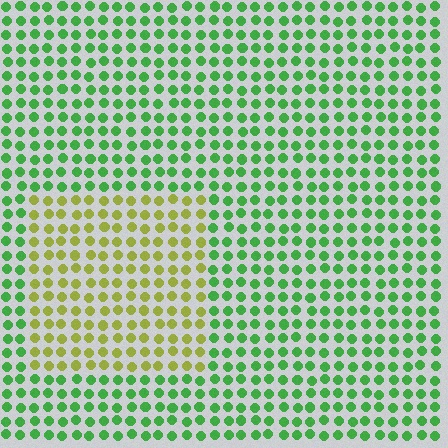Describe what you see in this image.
The image is filled with small green elements in a uniform arrangement. A rectangle-shaped region is visible where the elements are tinted to a slightly different hue, forming a subtle color boundary.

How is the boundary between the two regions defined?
The boundary is defined purely by a slight shift in hue (about 51 degrees). Spacing, size, and orientation are identical on both sides.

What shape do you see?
I see a rectangle.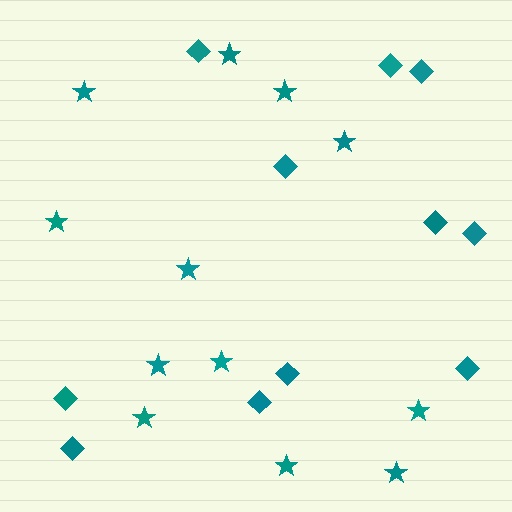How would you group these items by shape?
There are 2 groups: one group of stars (12) and one group of diamonds (11).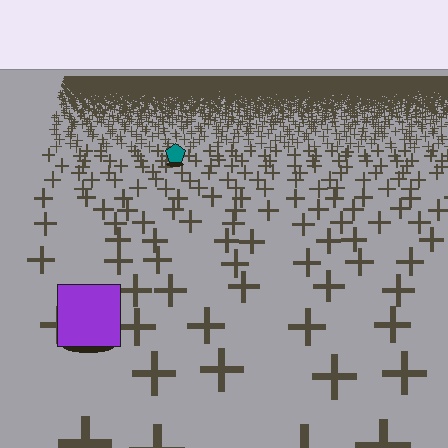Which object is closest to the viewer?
The purple square is closest. The texture marks near it are larger and more spread out.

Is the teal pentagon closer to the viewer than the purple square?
No. The purple square is closer — you can tell from the texture gradient: the ground texture is coarser near it.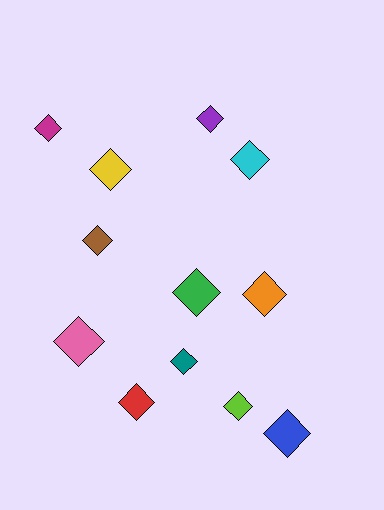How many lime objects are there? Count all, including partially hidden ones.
There is 1 lime object.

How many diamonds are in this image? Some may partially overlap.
There are 12 diamonds.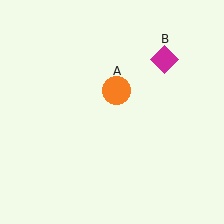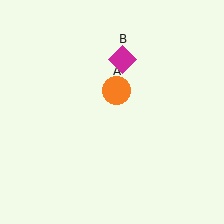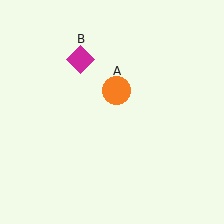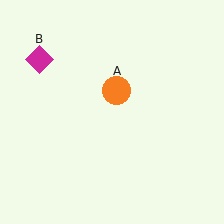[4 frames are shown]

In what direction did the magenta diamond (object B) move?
The magenta diamond (object B) moved left.